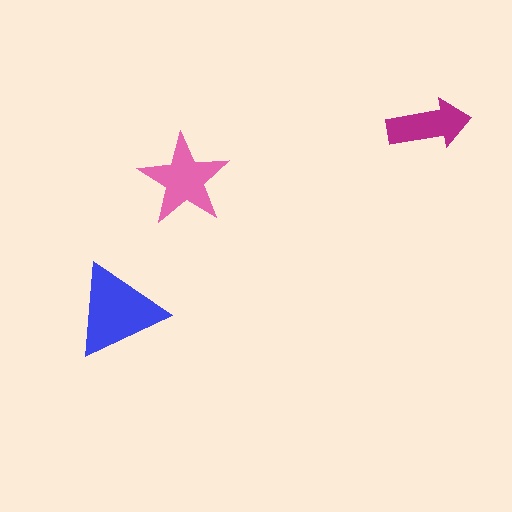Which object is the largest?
The blue triangle.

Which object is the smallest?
The magenta arrow.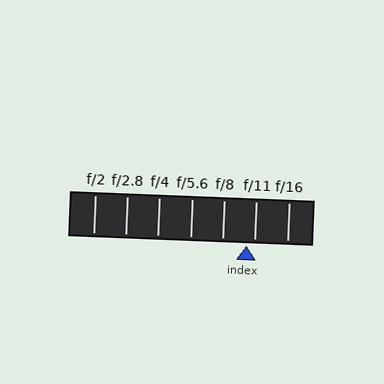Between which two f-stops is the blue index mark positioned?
The index mark is between f/8 and f/11.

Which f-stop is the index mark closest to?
The index mark is closest to f/11.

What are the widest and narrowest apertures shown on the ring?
The widest aperture shown is f/2 and the narrowest is f/16.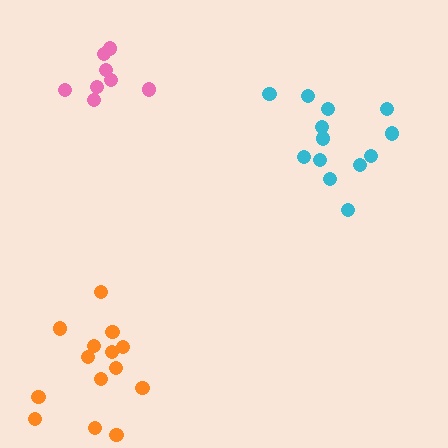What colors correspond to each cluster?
The clusters are colored: cyan, pink, orange.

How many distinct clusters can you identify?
There are 3 distinct clusters.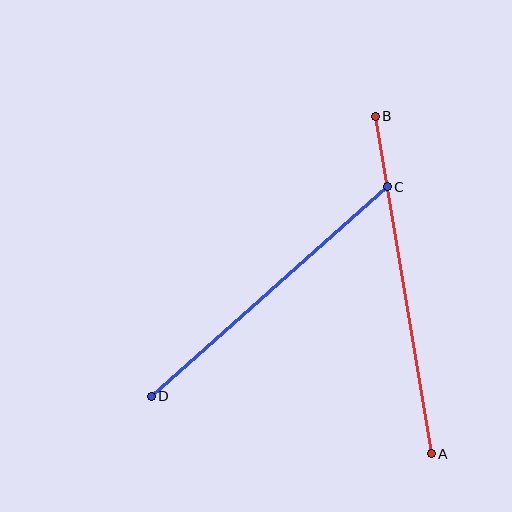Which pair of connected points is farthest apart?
Points A and B are farthest apart.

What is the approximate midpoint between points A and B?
The midpoint is at approximately (403, 285) pixels.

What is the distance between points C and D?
The distance is approximately 315 pixels.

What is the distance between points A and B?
The distance is approximately 342 pixels.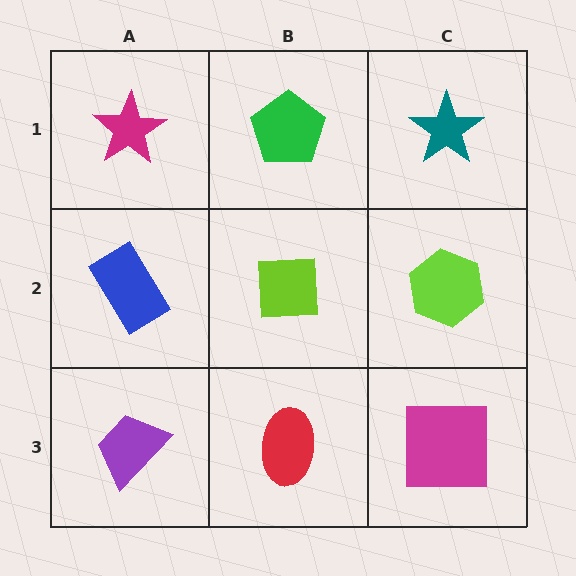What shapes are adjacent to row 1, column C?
A lime hexagon (row 2, column C), a green pentagon (row 1, column B).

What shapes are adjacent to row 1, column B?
A lime square (row 2, column B), a magenta star (row 1, column A), a teal star (row 1, column C).